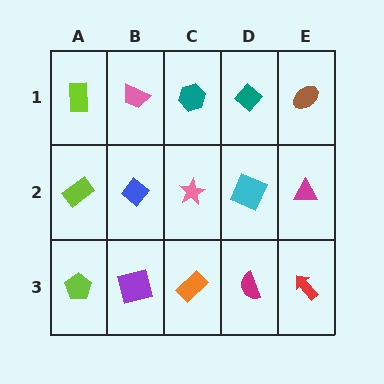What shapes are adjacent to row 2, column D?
A teal diamond (row 1, column D), a magenta semicircle (row 3, column D), a pink star (row 2, column C), a magenta triangle (row 2, column E).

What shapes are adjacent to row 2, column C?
A teal hexagon (row 1, column C), an orange rectangle (row 3, column C), a blue diamond (row 2, column B), a cyan square (row 2, column D).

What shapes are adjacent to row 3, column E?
A magenta triangle (row 2, column E), a magenta semicircle (row 3, column D).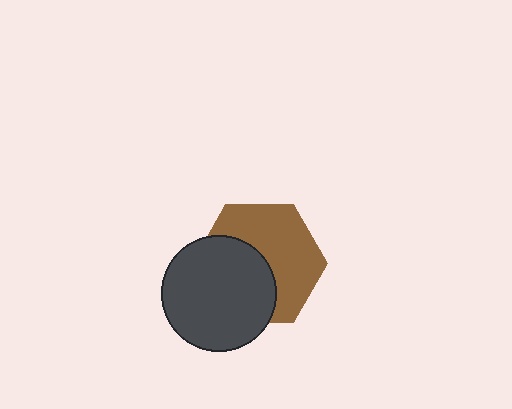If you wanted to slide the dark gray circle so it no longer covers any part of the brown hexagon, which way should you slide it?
Slide it toward the lower-left — that is the most direct way to separate the two shapes.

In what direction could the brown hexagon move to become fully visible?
The brown hexagon could move toward the upper-right. That would shift it out from behind the dark gray circle entirely.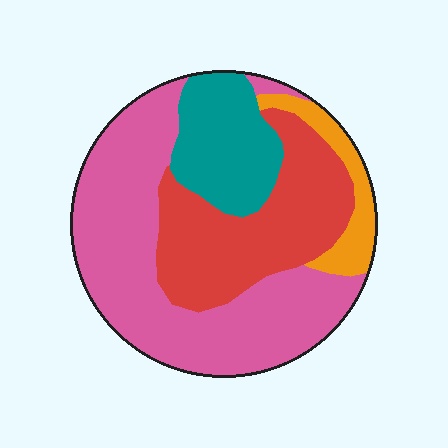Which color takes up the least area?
Orange, at roughly 10%.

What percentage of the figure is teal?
Teal covers 16% of the figure.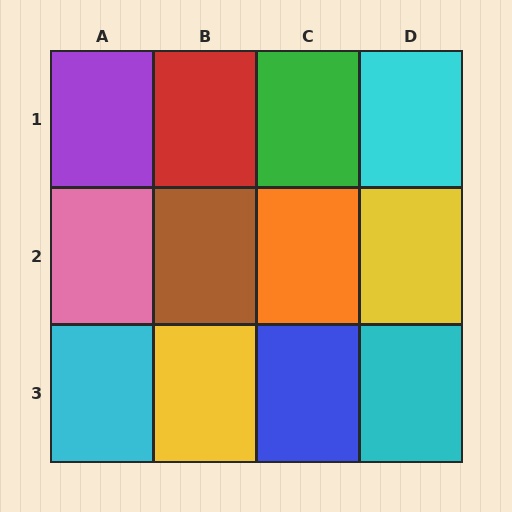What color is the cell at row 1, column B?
Red.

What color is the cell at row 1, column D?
Cyan.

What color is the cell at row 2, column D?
Yellow.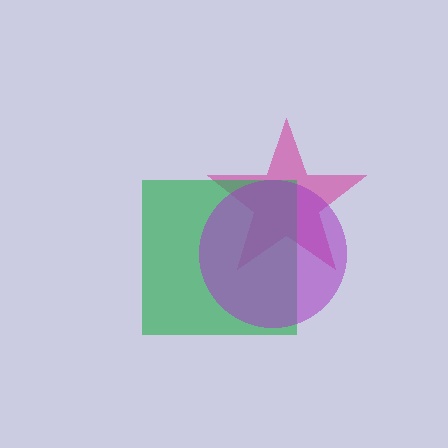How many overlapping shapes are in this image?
There are 3 overlapping shapes in the image.